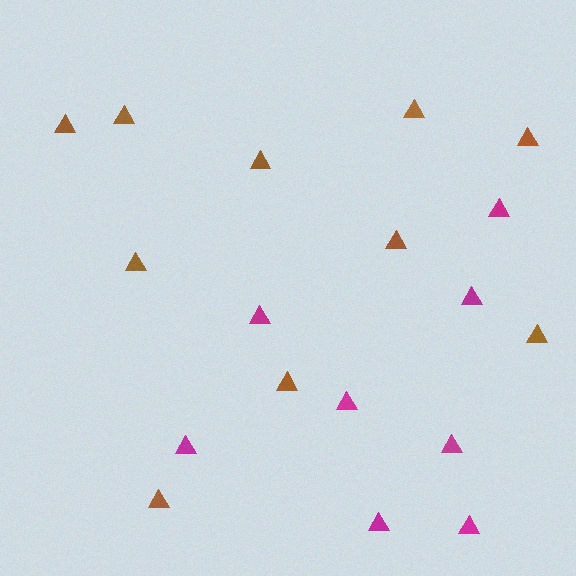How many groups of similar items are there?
There are 2 groups: one group of brown triangles (10) and one group of magenta triangles (8).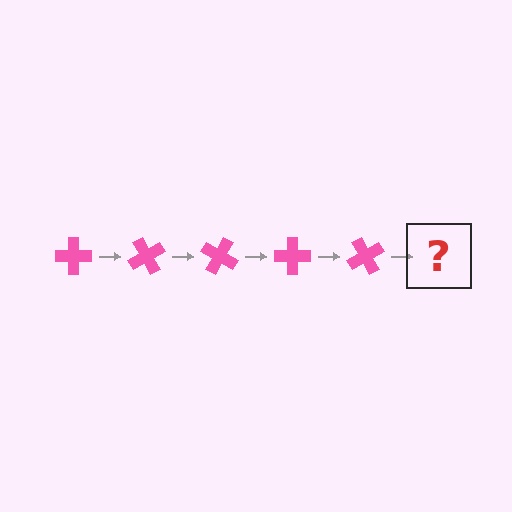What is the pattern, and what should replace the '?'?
The pattern is that the cross rotates 60 degrees each step. The '?' should be a pink cross rotated 300 degrees.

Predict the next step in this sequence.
The next step is a pink cross rotated 300 degrees.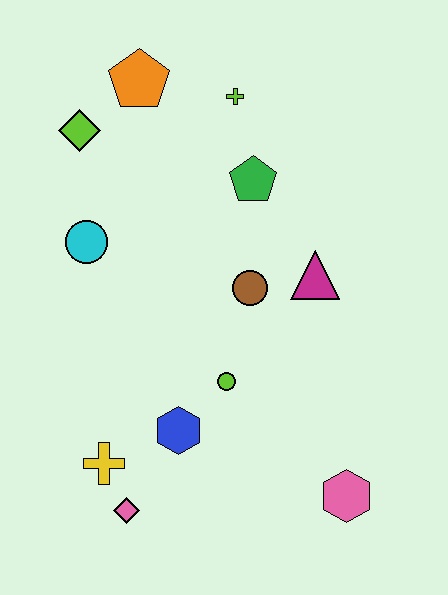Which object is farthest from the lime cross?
The pink diamond is farthest from the lime cross.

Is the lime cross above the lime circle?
Yes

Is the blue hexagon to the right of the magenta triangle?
No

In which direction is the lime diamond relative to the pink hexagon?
The lime diamond is above the pink hexagon.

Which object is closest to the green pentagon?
The lime cross is closest to the green pentagon.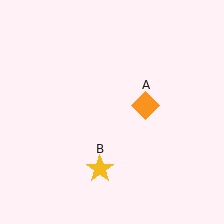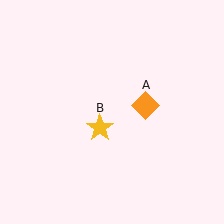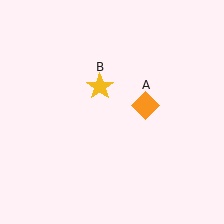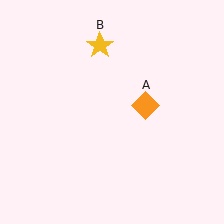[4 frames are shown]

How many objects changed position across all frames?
1 object changed position: yellow star (object B).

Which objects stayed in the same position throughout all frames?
Orange diamond (object A) remained stationary.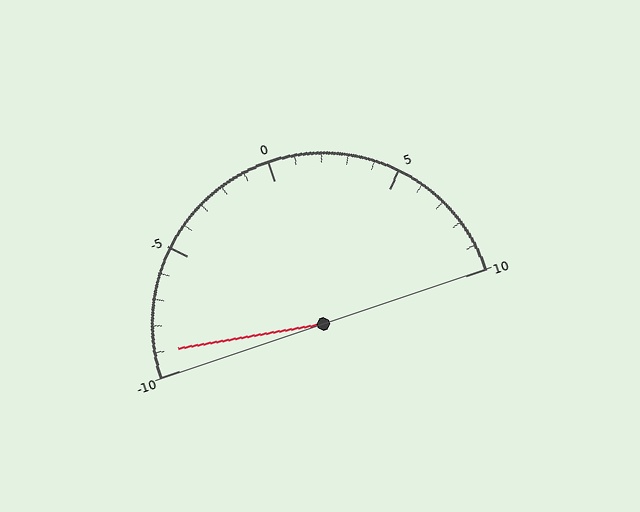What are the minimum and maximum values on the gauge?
The gauge ranges from -10 to 10.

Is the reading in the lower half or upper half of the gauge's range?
The reading is in the lower half of the range (-10 to 10).